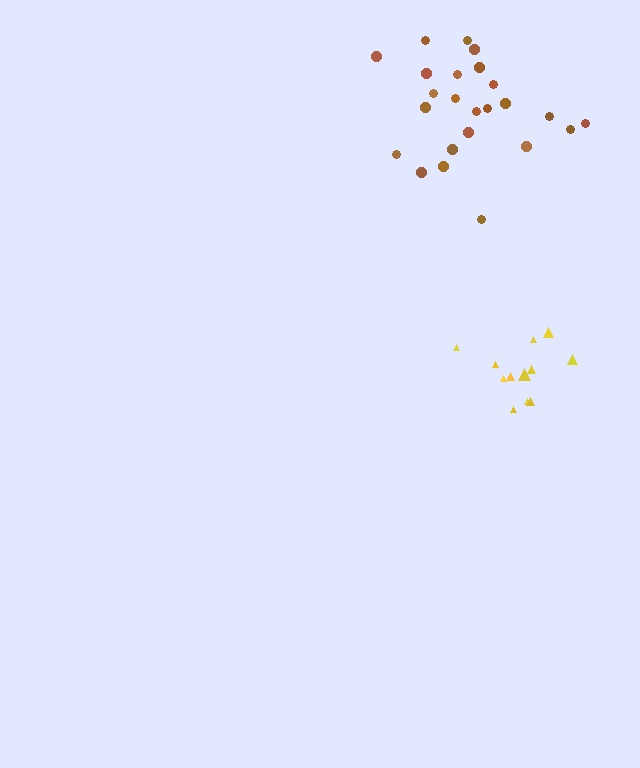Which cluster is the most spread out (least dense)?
Brown.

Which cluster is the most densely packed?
Yellow.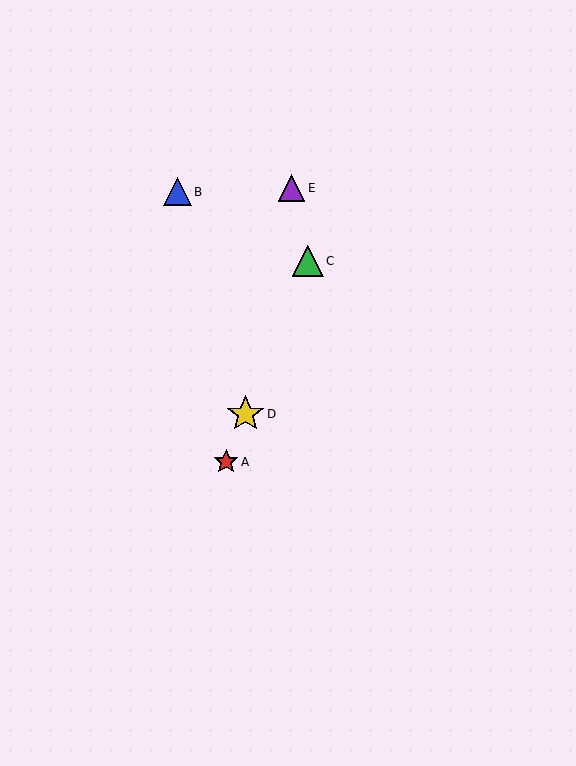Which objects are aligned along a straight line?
Objects A, C, D are aligned along a straight line.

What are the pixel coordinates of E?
Object E is at (292, 188).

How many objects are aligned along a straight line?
3 objects (A, C, D) are aligned along a straight line.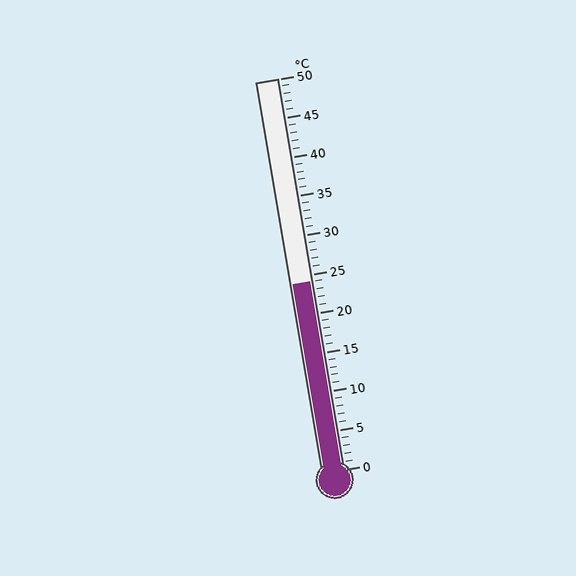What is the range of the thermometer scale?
The thermometer scale ranges from 0°C to 50°C.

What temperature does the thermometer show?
The thermometer shows approximately 24°C.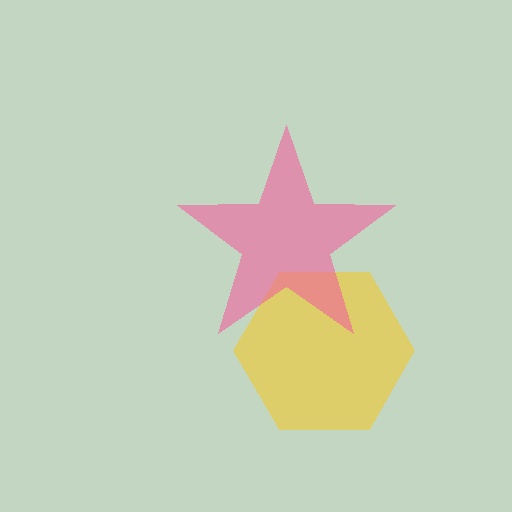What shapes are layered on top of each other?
The layered shapes are: a yellow hexagon, a pink star.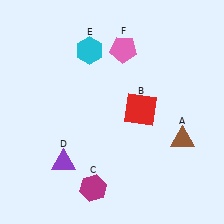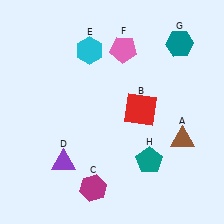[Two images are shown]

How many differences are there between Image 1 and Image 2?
There are 2 differences between the two images.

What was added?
A teal hexagon (G), a teal pentagon (H) were added in Image 2.